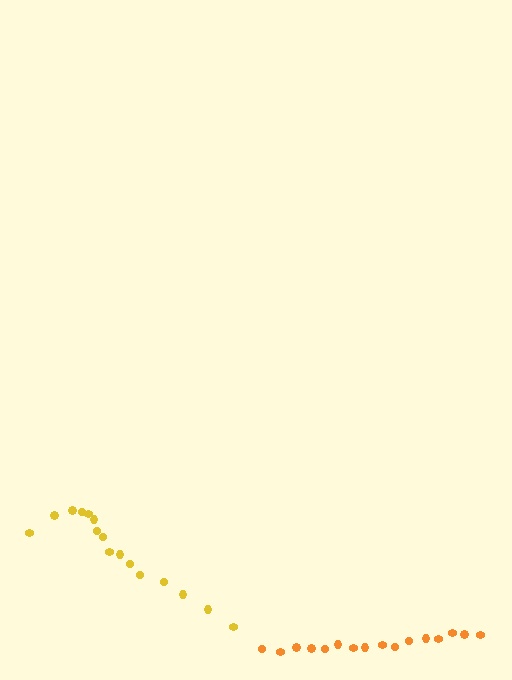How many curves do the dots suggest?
There are 2 distinct paths.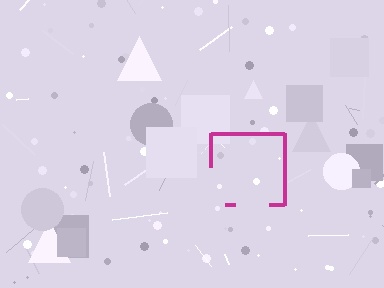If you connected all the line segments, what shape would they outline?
They would outline a square.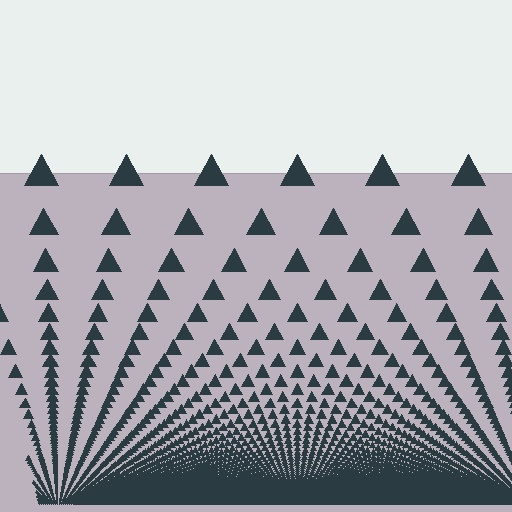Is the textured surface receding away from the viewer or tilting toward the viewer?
The surface appears to tilt toward the viewer. Texture elements get larger and sparser toward the top.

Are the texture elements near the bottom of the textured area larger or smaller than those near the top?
Smaller. The gradient is inverted — elements near the bottom are smaller and denser.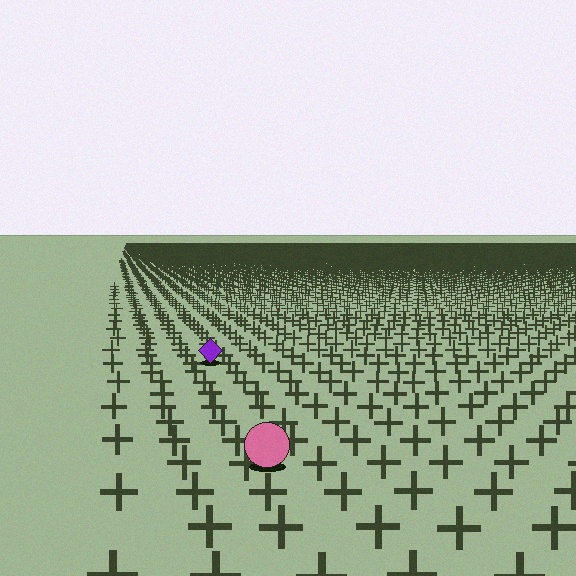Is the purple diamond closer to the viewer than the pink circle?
No. The pink circle is closer — you can tell from the texture gradient: the ground texture is coarser near it.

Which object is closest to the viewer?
The pink circle is closest. The texture marks near it are larger and more spread out.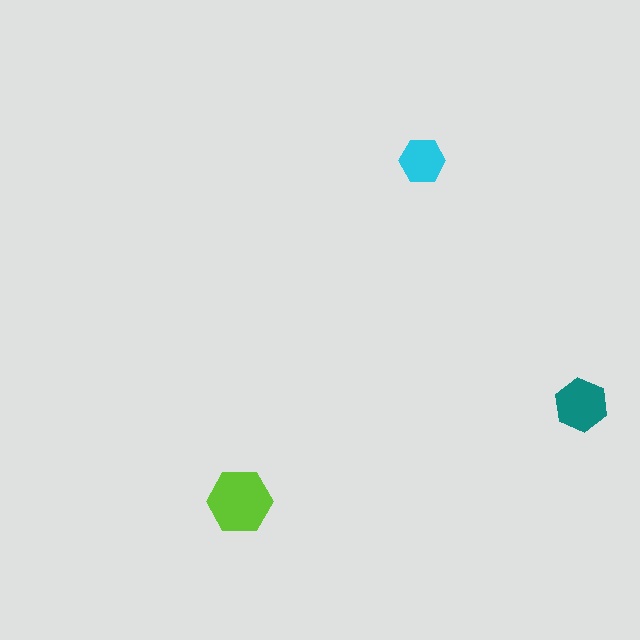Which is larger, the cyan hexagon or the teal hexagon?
The teal one.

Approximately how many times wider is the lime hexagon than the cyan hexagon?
About 1.5 times wider.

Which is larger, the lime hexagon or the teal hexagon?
The lime one.